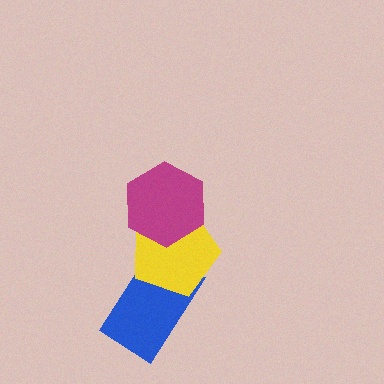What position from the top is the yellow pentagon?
The yellow pentagon is 2nd from the top.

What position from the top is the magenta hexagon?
The magenta hexagon is 1st from the top.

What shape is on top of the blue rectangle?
The yellow pentagon is on top of the blue rectangle.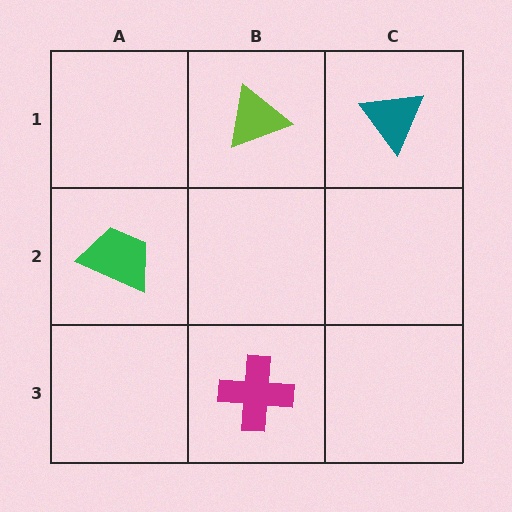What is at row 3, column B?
A magenta cross.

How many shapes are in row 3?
1 shape.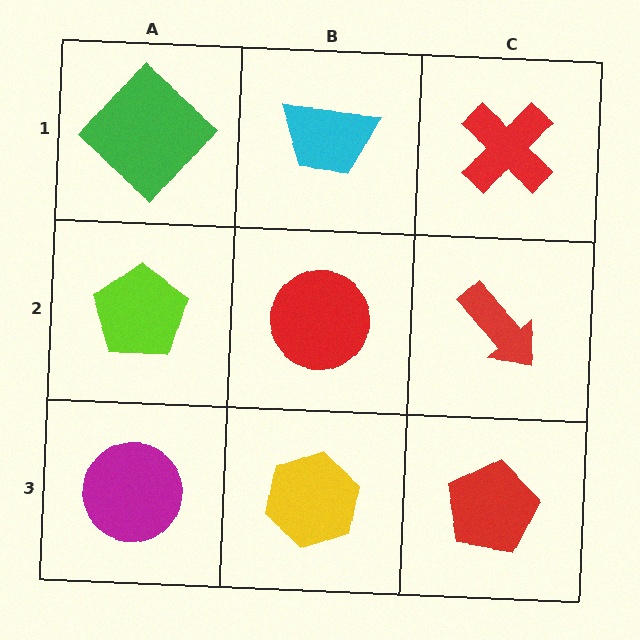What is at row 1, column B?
A cyan trapezoid.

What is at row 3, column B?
A yellow hexagon.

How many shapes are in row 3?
3 shapes.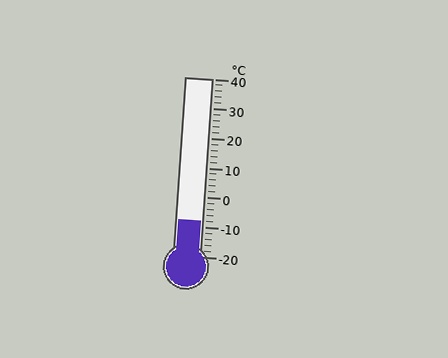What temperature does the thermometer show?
The thermometer shows approximately -8°C.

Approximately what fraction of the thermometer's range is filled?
The thermometer is filled to approximately 20% of its range.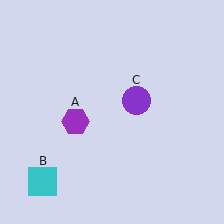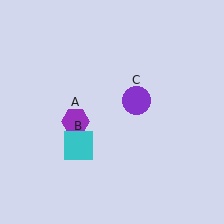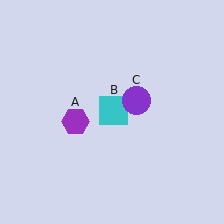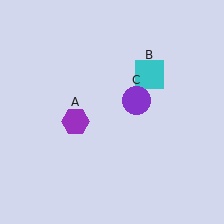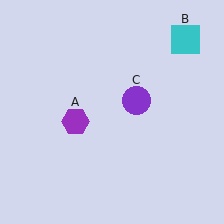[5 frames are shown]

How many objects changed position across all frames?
1 object changed position: cyan square (object B).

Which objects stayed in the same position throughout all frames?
Purple hexagon (object A) and purple circle (object C) remained stationary.